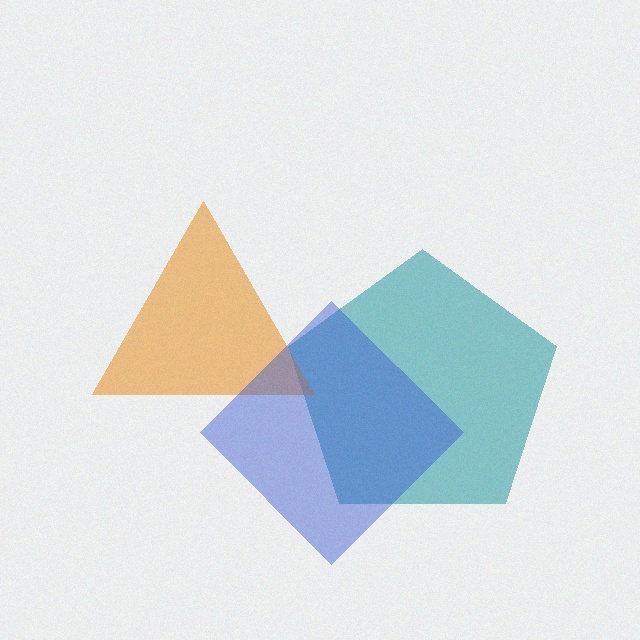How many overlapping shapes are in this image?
There are 3 overlapping shapes in the image.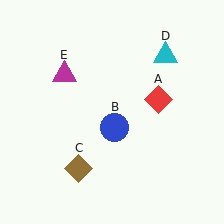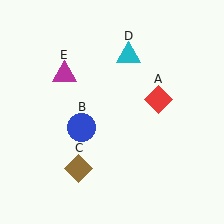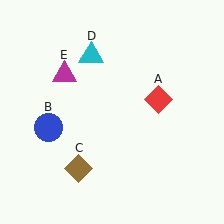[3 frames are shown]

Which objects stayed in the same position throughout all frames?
Red diamond (object A) and brown diamond (object C) and magenta triangle (object E) remained stationary.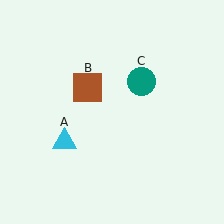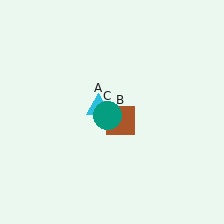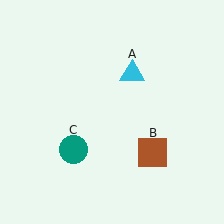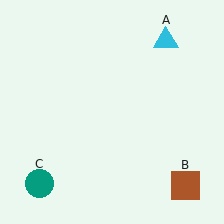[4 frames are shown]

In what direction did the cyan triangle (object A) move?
The cyan triangle (object A) moved up and to the right.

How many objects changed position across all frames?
3 objects changed position: cyan triangle (object A), brown square (object B), teal circle (object C).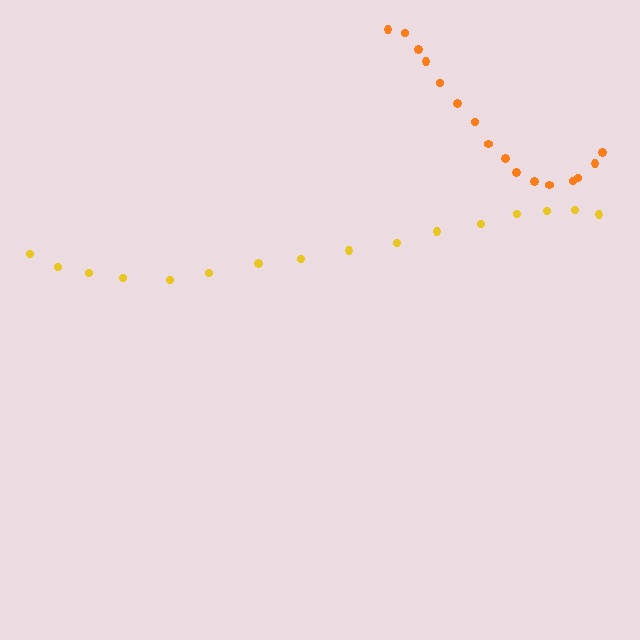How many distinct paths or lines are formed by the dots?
There are 2 distinct paths.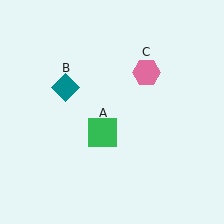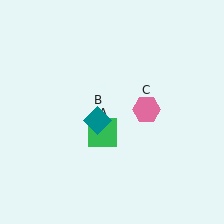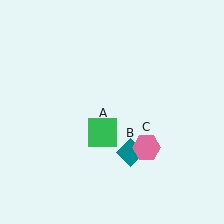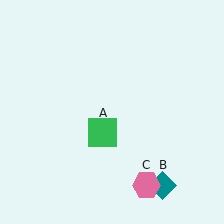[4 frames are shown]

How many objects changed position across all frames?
2 objects changed position: teal diamond (object B), pink hexagon (object C).